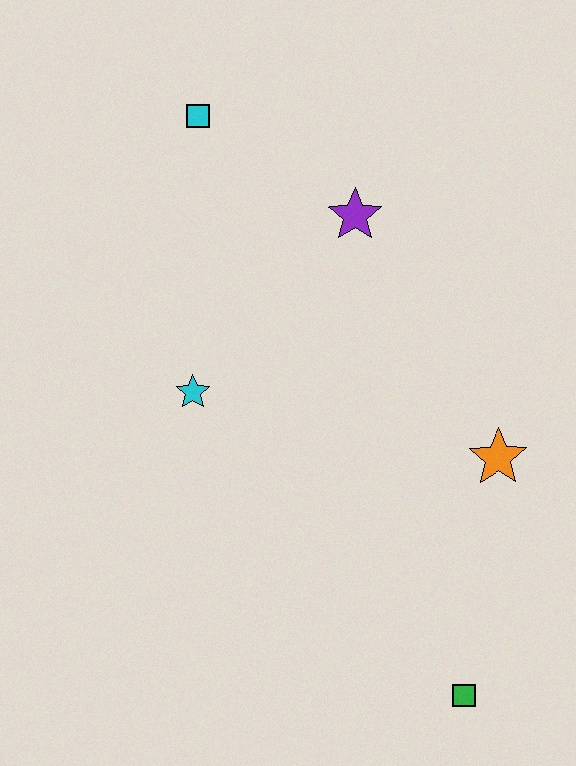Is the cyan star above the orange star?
Yes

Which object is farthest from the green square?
The cyan square is farthest from the green square.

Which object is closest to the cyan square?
The purple star is closest to the cyan square.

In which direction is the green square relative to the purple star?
The green square is below the purple star.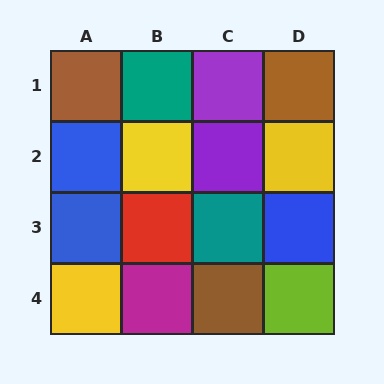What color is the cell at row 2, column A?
Blue.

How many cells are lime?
1 cell is lime.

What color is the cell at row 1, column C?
Purple.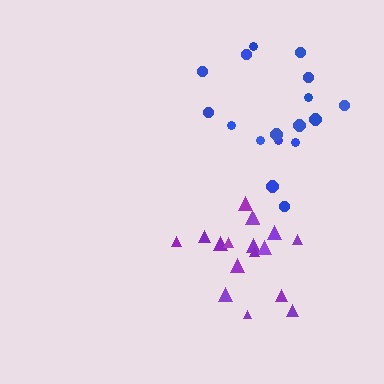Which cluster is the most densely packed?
Purple.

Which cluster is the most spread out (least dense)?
Blue.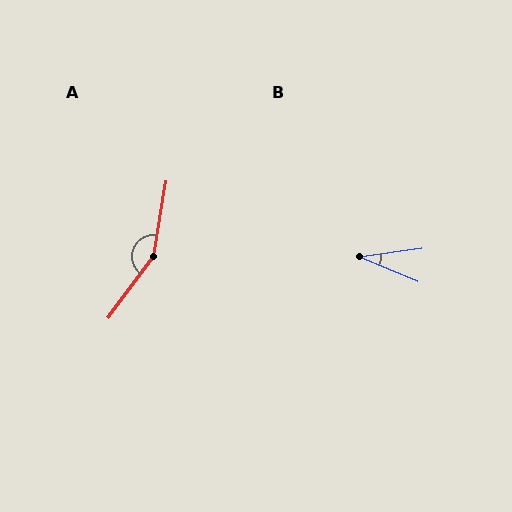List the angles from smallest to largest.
B (31°), A (153°).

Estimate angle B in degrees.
Approximately 31 degrees.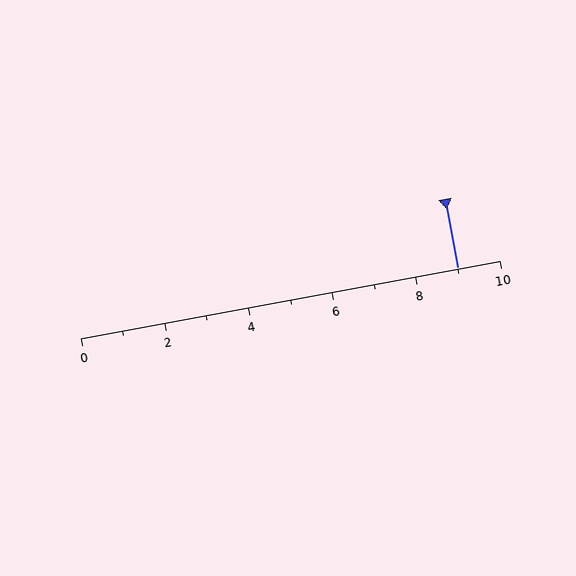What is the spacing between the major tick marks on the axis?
The major ticks are spaced 2 apart.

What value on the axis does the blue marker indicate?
The marker indicates approximately 9.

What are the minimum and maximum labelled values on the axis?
The axis runs from 0 to 10.